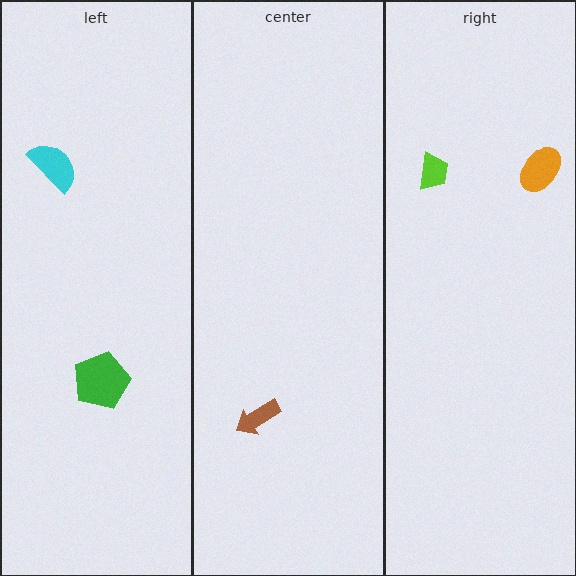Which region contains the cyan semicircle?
The left region.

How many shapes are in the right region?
2.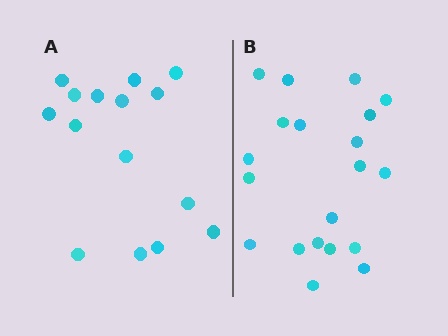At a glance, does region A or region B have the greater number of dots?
Region B (the right region) has more dots.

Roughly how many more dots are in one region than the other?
Region B has about 5 more dots than region A.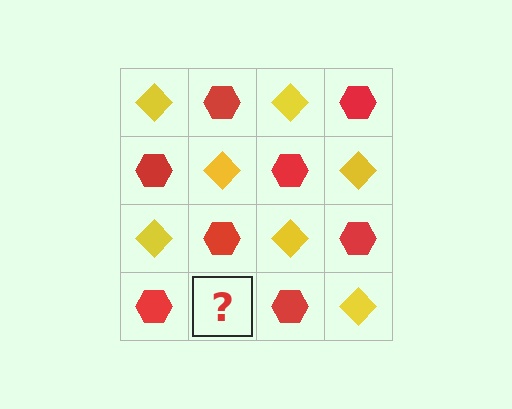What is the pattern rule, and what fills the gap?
The rule is that it alternates yellow diamond and red hexagon in a checkerboard pattern. The gap should be filled with a yellow diamond.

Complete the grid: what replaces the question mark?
The question mark should be replaced with a yellow diamond.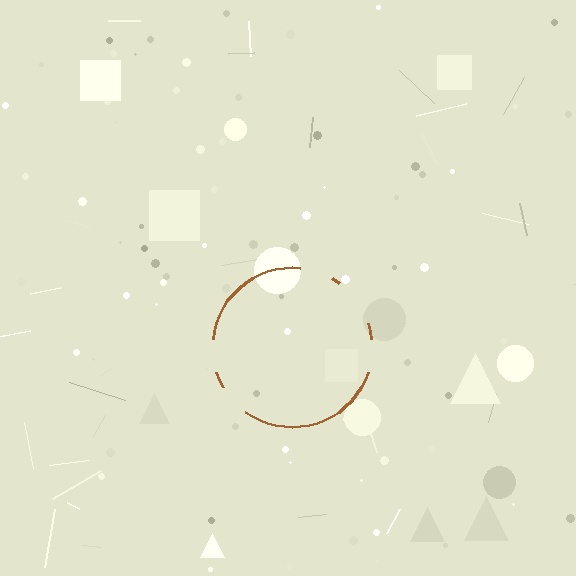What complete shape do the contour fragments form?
The contour fragments form a circle.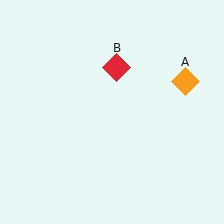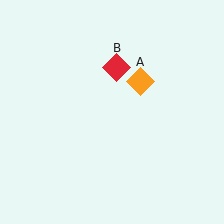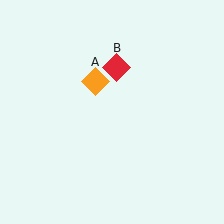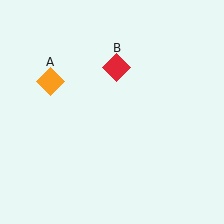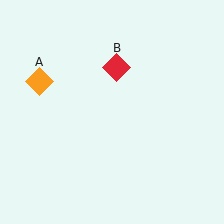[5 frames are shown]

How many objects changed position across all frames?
1 object changed position: orange diamond (object A).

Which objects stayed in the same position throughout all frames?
Red diamond (object B) remained stationary.